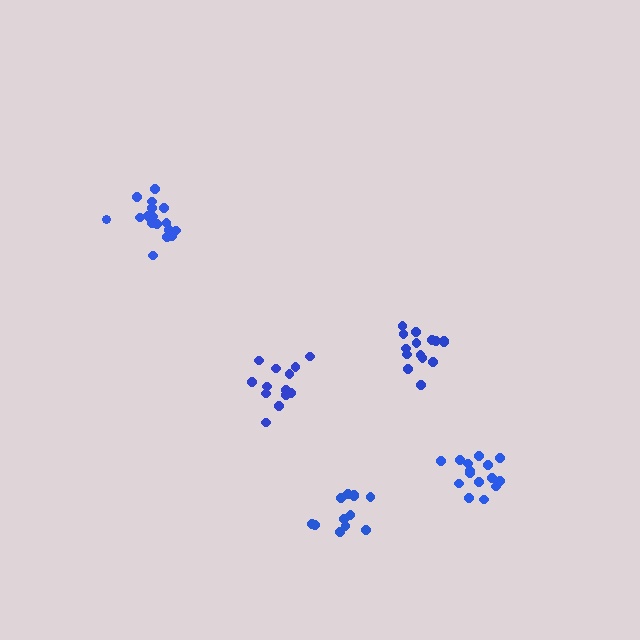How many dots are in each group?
Group 1: 15 dots, Group 2: 12 dots, Group 3: 17 dots, Group 4: 13 dots, Group 5: 16 dots (73 total).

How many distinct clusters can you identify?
There are 5 distinct clusters.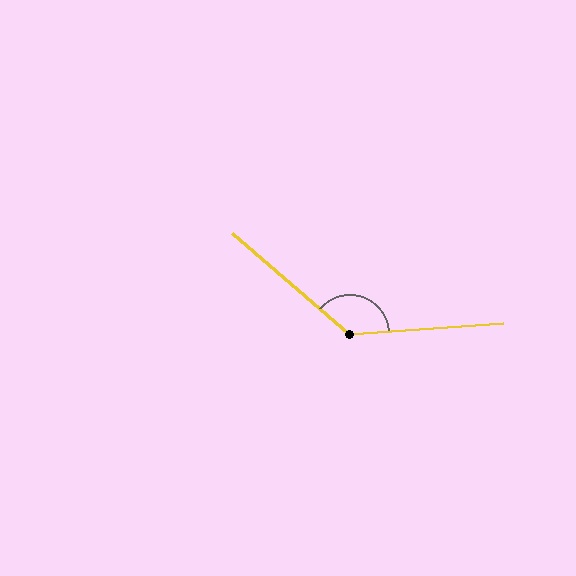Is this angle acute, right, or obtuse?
It is obtuse.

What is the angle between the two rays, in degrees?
Approximately 136 degrees.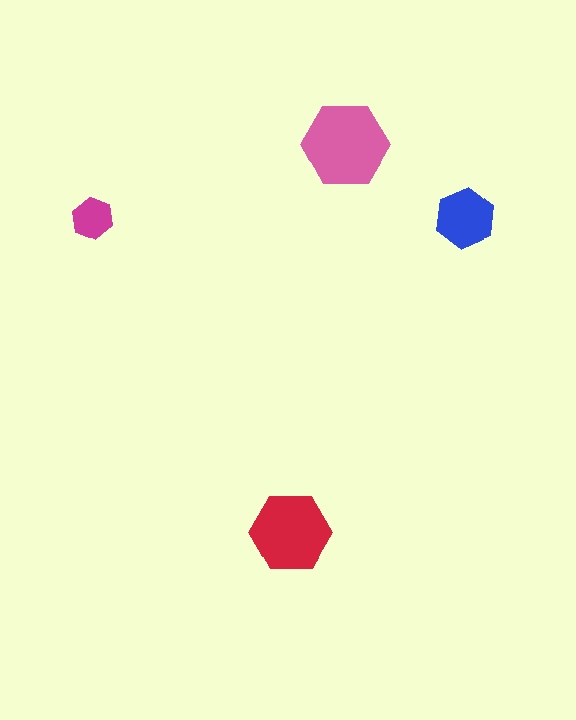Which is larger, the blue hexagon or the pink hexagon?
The pink one.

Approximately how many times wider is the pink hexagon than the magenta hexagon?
About 2 times wider.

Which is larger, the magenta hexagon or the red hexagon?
The red one.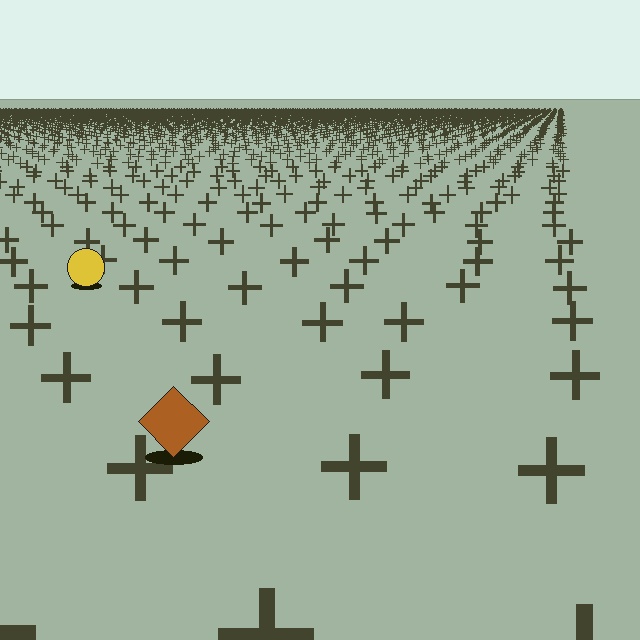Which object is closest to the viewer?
The brown diamond is closest. The texture marks near it are larger and more spread out.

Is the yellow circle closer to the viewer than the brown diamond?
No. The brown diamond is closer — you can tell from the texture gradient: the ground texture is coarser near it.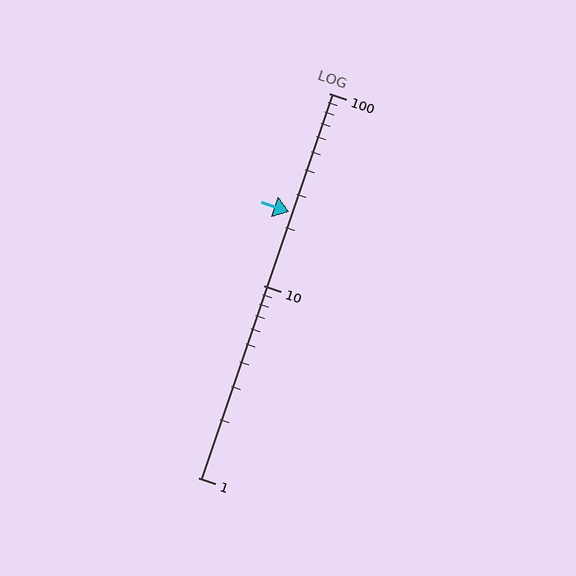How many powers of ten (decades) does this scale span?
The scale spans 2 decades, from 1 to 100.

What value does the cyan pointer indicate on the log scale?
The pointer indicates approximately 24.